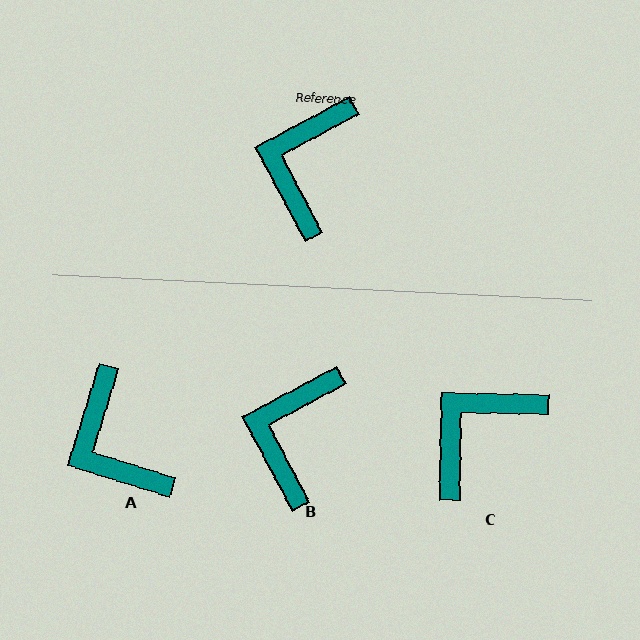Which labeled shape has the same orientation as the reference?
B.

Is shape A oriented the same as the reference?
No, it is off by about 45 degrees.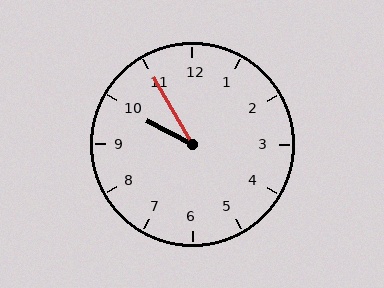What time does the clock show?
9:55.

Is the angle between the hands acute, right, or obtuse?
It is acute.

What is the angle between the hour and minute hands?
Approximately 32 degrees.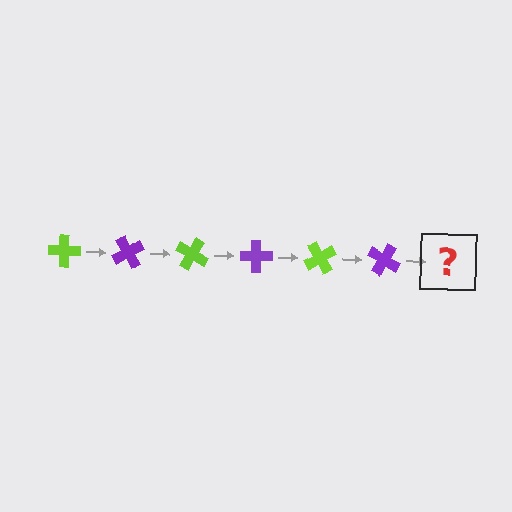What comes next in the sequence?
The next element should be a lime cross, rotated 360 degrees from the start.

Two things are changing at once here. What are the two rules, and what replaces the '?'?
The two rules are that it rotates 60 degrees each step and the color cycles through lime and purple. The '?' should be a lime cross, rotated 360 degrees from the start.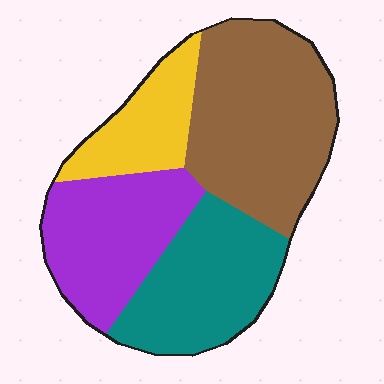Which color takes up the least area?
Yellow, at roughly 15%.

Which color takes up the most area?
Brown, at roughly 35%.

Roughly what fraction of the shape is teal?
Teal takes up between a sixth and a third of the shape.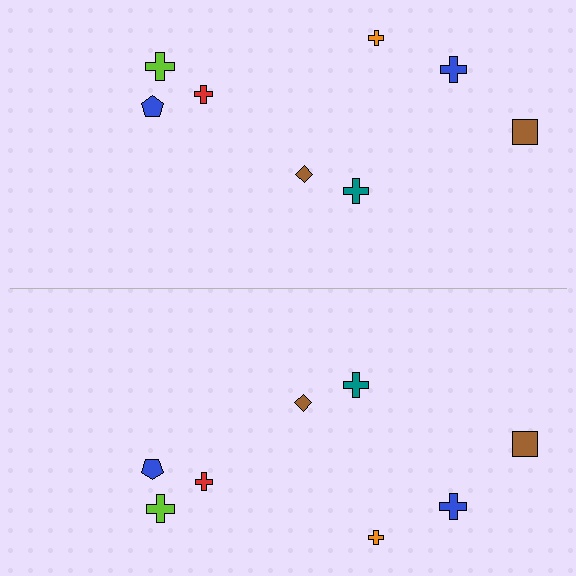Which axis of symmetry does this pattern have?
The pattern has a horizontal axis of symmetry running through the center of the image.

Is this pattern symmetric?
Yes, this pattern has bilateral (reflection) symmetry.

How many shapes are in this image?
There are 16 shapes in this image.